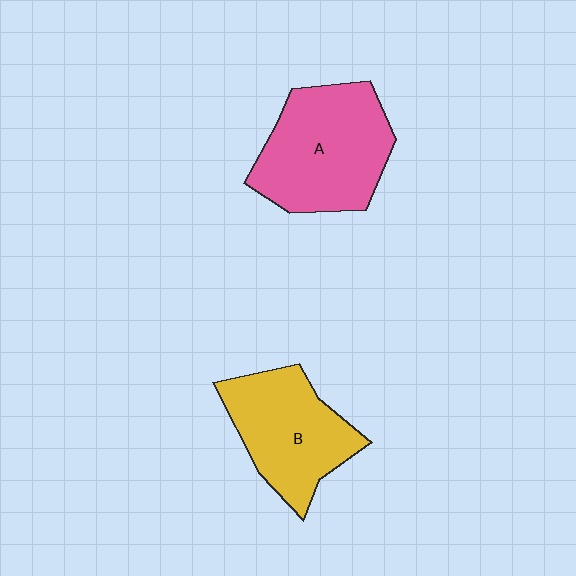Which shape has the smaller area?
Shape B (yellow).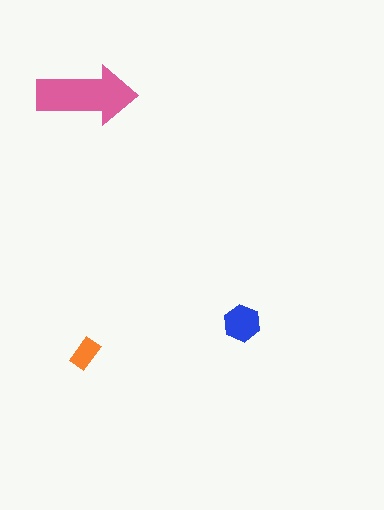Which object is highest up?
The pink arrow is topmost.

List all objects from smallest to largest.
The orange rectangle, the blue hexagon, the pink arrow.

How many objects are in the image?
There are 3 objects in the image.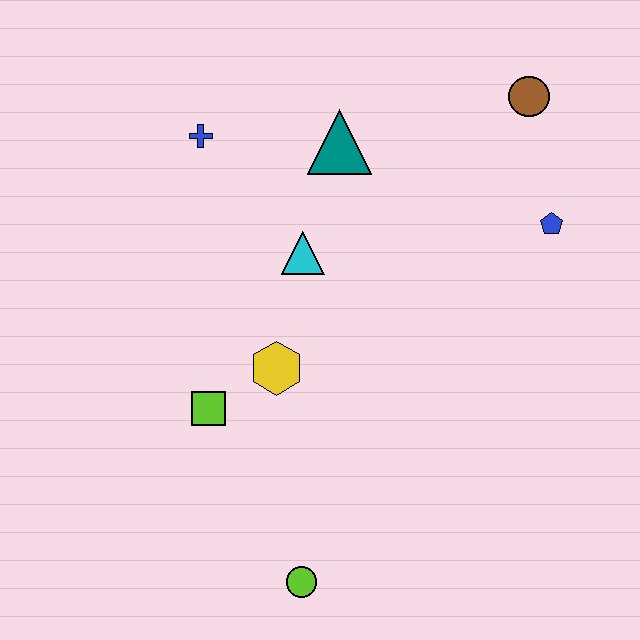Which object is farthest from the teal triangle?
The lime circle is farthest from the teal triangle.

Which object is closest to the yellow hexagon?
The lime square is closest to the yellow hexagon.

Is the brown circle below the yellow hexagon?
No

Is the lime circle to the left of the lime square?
No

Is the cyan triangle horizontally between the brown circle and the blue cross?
Yes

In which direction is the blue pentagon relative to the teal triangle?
The blue pentagon is to the right of the teal triangle.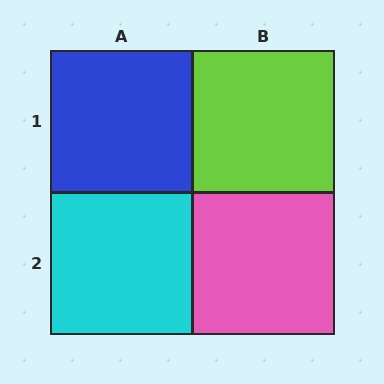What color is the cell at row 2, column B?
Pink.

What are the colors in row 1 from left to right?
Blue, lime.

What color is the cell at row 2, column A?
Cyan.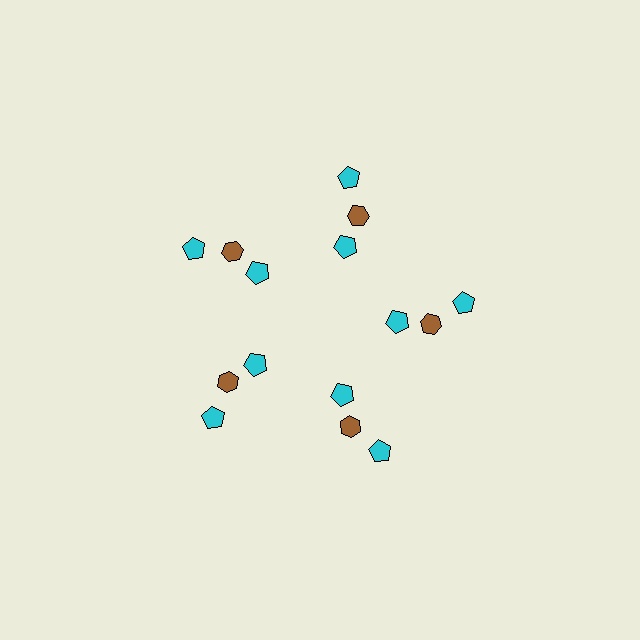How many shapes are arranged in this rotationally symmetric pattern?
There are 15 shapes, arranged in 5 groups of 3.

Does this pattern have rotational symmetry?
Yes, this pattern has 5-fold rotational symmetry. It looks the same after rotating 72 degrees around the center.